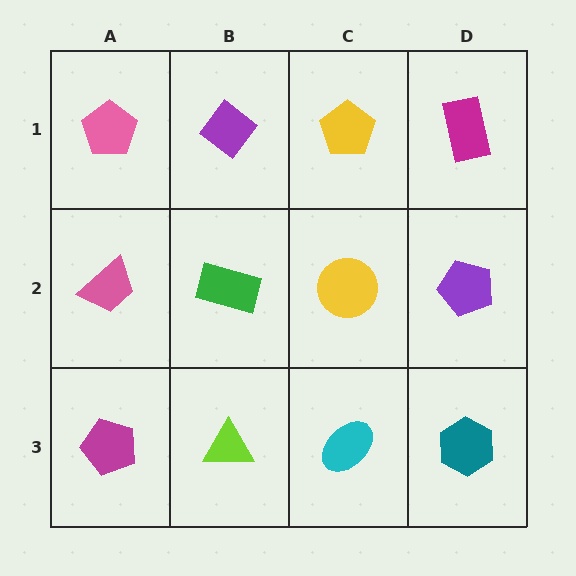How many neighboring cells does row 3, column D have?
2.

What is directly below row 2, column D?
A teal hexagon.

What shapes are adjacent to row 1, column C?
A yellow circle (row 2, column C), a purple diamond (row 1, column B), a magenta rectangle (row 1, column D).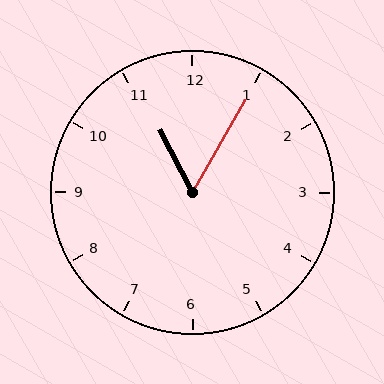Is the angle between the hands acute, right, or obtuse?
It is acute.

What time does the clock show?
11:05.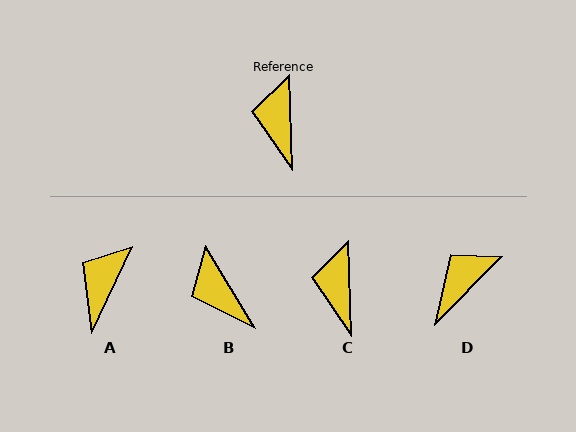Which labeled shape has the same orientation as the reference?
C.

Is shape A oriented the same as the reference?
No, it is off by about 27 degrees.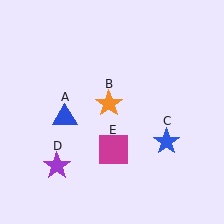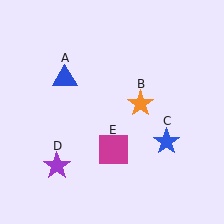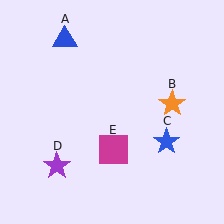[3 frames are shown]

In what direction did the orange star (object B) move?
The orange star (object B) moved right.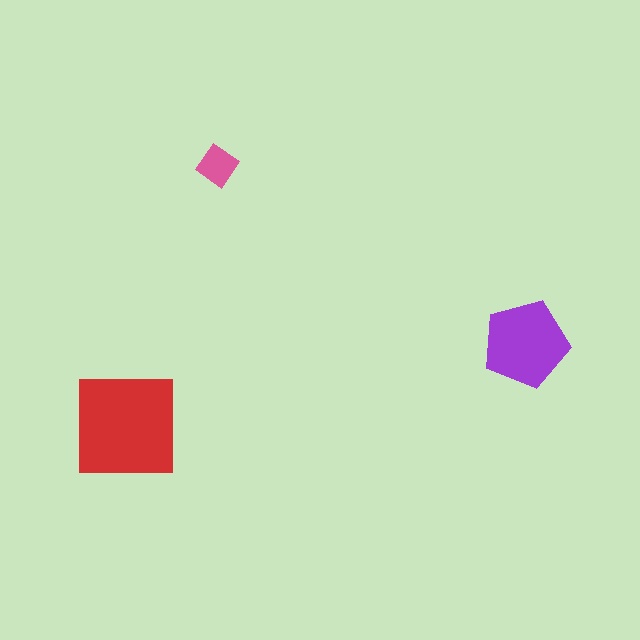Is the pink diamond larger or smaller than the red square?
Smaller.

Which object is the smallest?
The pink diamond.